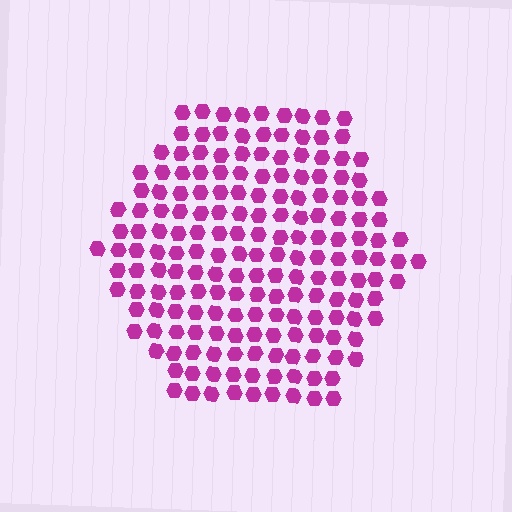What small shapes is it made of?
It is made of small hexagons.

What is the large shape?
The large shape is a hexagon.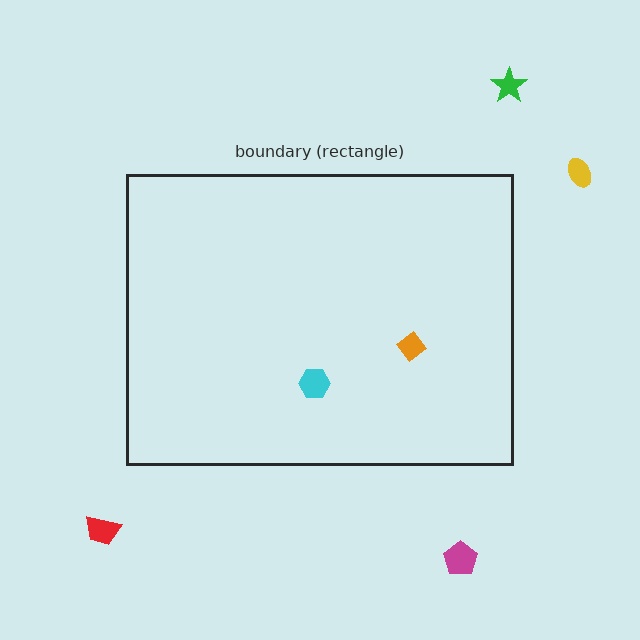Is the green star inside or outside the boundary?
Outside.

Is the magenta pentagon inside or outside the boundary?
Outside.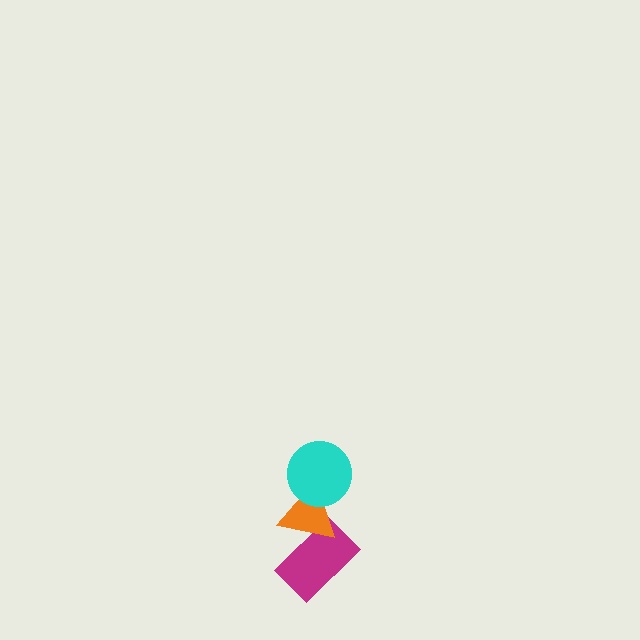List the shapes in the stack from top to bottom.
From top to bottom: the cyan circle, the orange triangle, the magenta rectangle.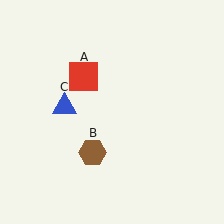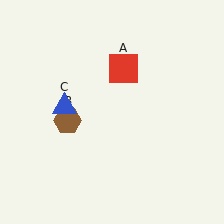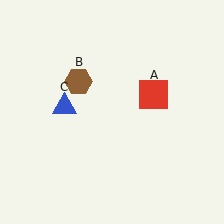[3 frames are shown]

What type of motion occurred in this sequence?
The red square (object A), brown hexagon (object B) rotated clockwise around the center of the scene.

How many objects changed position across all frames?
2 objects changed position: red square (object A), brown hexagon (object B).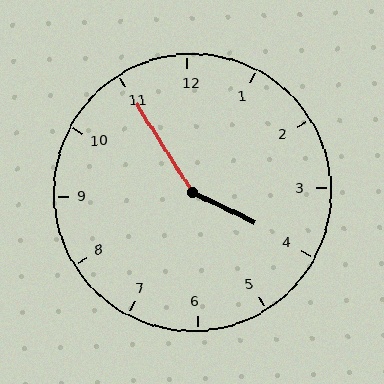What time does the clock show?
3:55.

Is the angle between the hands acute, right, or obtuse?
It is obtuse.